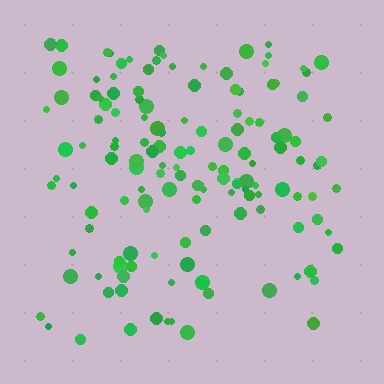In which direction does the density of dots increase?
From bottom to top, with the top side densest.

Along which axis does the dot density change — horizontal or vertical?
Vertical.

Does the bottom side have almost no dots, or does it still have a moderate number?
Still a moderate number, just noticeably fewer than the top.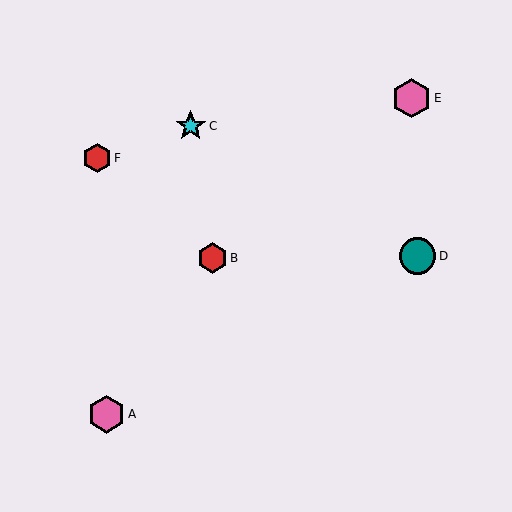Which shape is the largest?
The pink hexagon (labeled E) is the largest.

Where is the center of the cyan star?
The center of the cyan star is at (191, 126).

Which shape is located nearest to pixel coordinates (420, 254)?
The teal circle (labeled D) at (417, 256) is nearest to that location.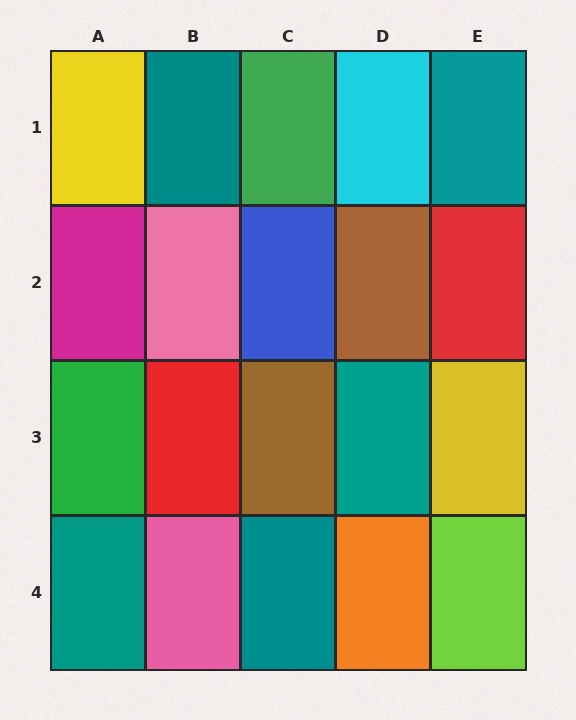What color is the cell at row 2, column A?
Magenta.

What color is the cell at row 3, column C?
Brown.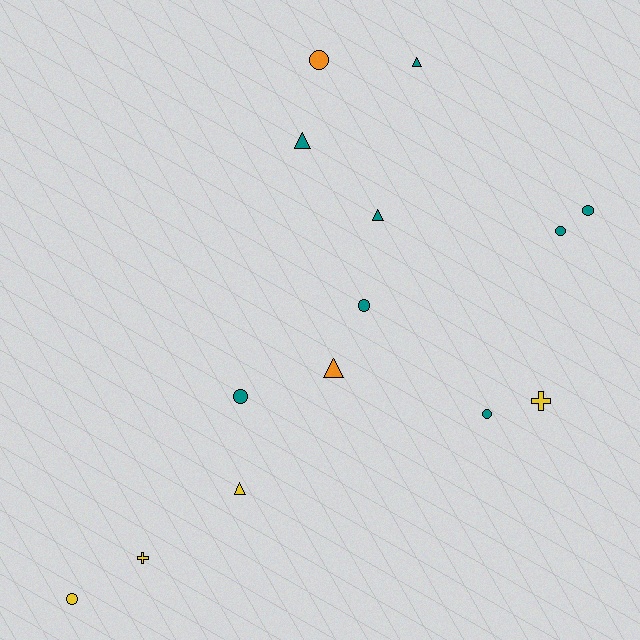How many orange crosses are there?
There are no orange crosses.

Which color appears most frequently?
Teal, with 8 objects.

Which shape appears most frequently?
Circle, with 7 objects.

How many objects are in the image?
There are 14 objects.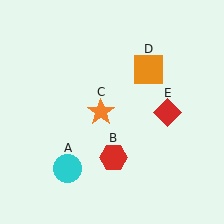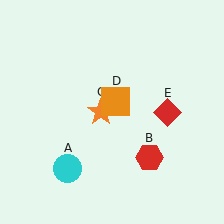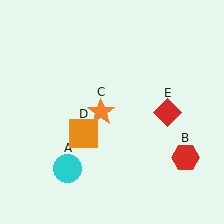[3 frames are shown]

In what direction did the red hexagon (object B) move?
The red hexagon (object B) moved right.